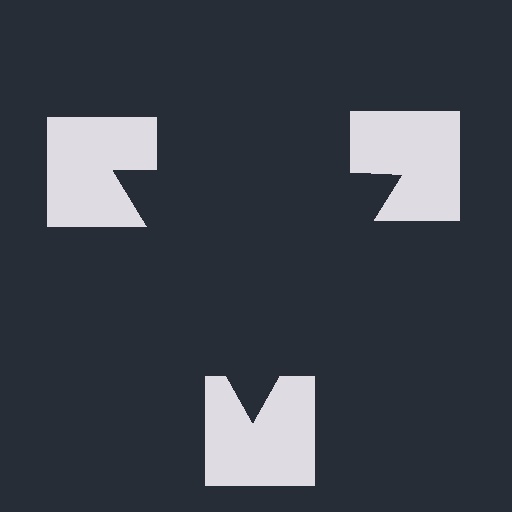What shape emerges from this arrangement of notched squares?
An illusory triangle — its edges are inferred from the aligned wedge cuts in the notched squares, not physically drawn.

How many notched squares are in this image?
There are 3 — one at each vertex of the illusory triangle.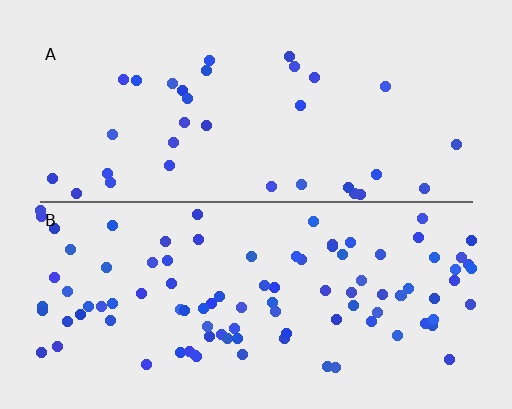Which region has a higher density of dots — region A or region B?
B (the bottom).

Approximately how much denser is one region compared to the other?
Approximately 2.9× — region B over region A.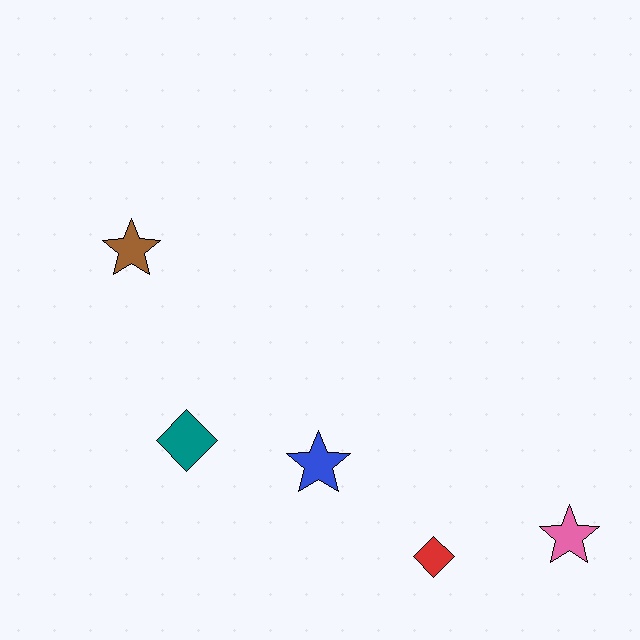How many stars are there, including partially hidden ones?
There are 3 stars.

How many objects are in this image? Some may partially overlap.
There are 5 objects.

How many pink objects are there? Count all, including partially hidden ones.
There is 1 pink object.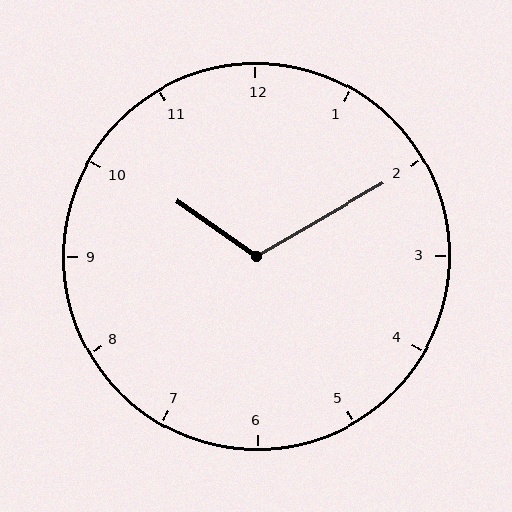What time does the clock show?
10:10.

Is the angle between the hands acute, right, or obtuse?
It is obtuse.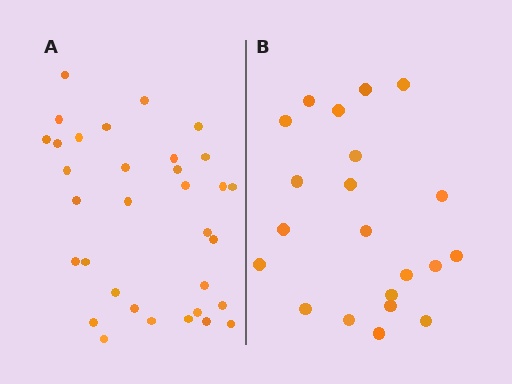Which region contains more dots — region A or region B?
Region A (the left region) has more dots.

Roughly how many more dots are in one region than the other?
Region A has roughly 12 or so more dots than region B.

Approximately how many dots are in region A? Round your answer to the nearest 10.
About 30 dots. (The exact count is 33, which rounds to 30.)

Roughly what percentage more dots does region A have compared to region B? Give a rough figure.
About 55% more.